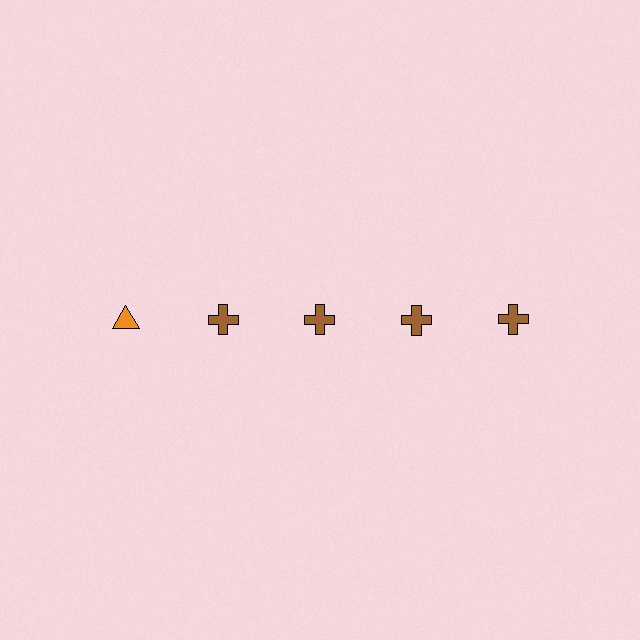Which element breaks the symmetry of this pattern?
The orange triangle in the top row, leftmost column breaks the symmetry. All other shapes are brown crosses.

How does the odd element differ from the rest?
It differs in both color (orange instead of brown) and shape (triangle instead of cross).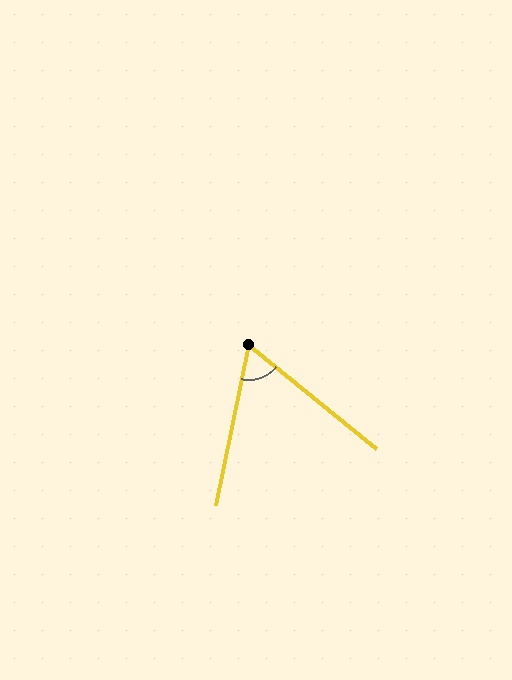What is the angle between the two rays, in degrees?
Approximately 62 degrees.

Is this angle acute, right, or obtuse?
It is acute.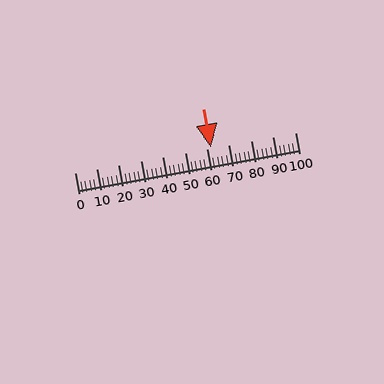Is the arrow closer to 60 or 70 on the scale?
The arrow is closer to 60.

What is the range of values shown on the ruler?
The ruler shows values from 0 to 100.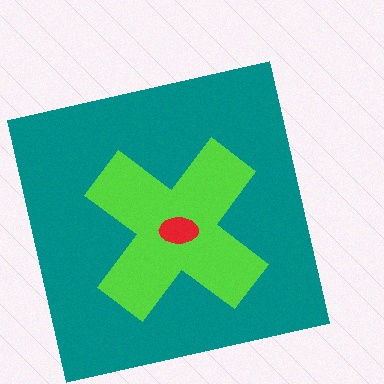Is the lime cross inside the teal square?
Yes.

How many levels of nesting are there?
3.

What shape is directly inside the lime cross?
The red ellipse.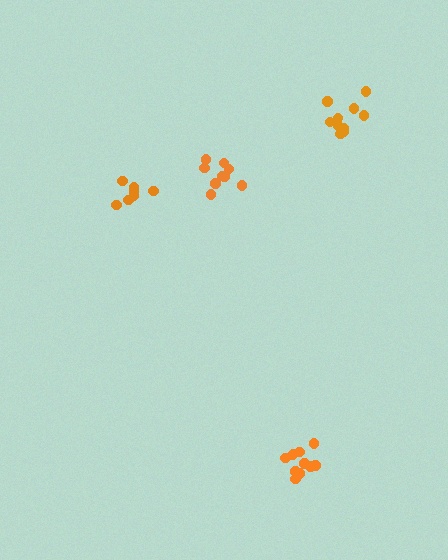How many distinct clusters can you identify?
There are 4 distinct clusters.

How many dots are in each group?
Group 1: 7 dots, Group 2: 12 dots, Group 3: 10 dots, Group 4: 9 dots (38 total).